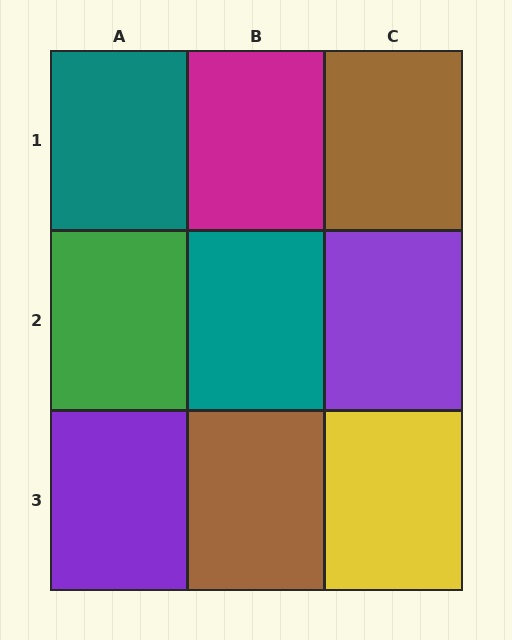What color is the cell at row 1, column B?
Magenta.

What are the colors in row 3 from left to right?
Purple, brown, yellow.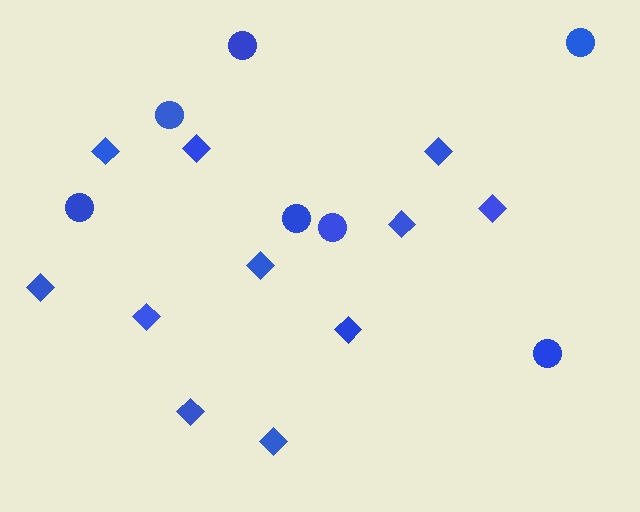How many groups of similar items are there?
There are 2 groups: one group of circles (7) and one group of diamonds (11).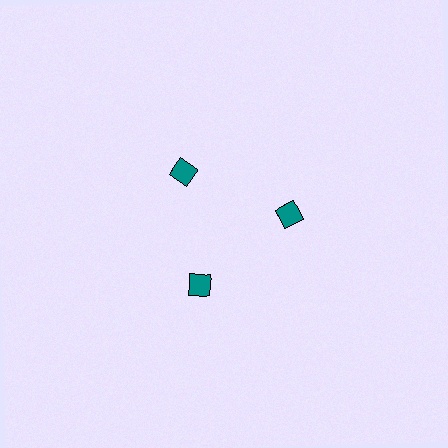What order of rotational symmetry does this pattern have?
This pattern has 3-fold rotational symmetry.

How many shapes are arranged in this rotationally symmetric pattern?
There are 3 shapes, arranged in 3 groups of 1.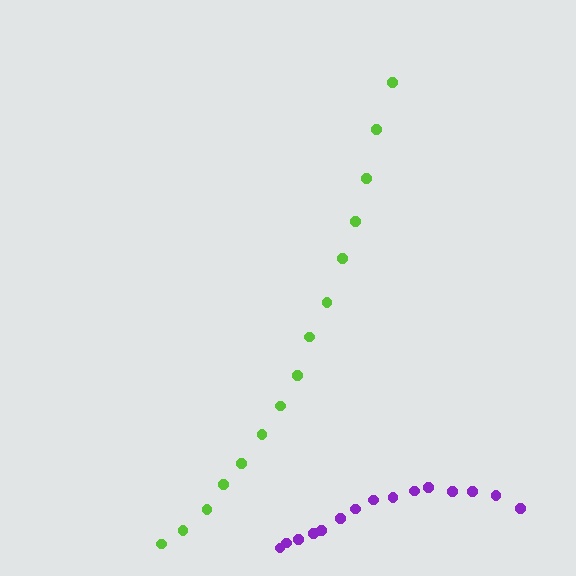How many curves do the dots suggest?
There are 2 distinct paths.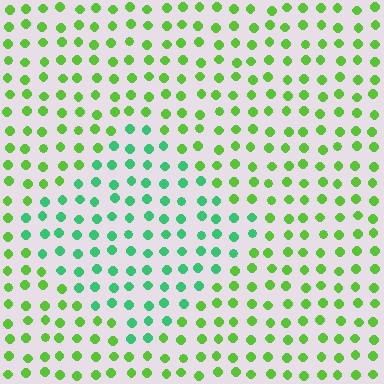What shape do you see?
I see a diamond.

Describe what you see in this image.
The image is filled with small lime elements in a uniform arrangement. A diamond-shaped region is visible where the elements are tinted to a slightly different hue, forming a subtle color boundary.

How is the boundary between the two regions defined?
The boundary is defined purely by a slight shift in hue (about 41 degrees). Spacing, size, and orientation are identical on both sides.